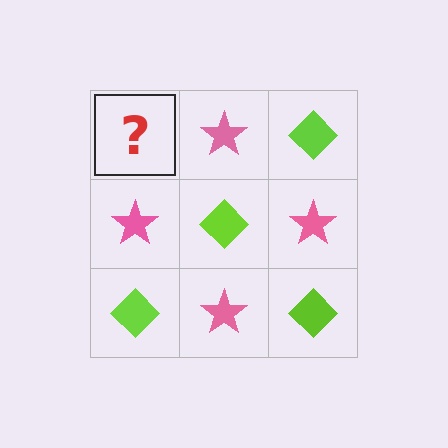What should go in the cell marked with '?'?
The missing cell should contain a lime diamond.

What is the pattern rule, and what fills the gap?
The rule is that it alternates lime diamond and pink star in a checkerboard pattern. The gap should be filled with a lime diamond.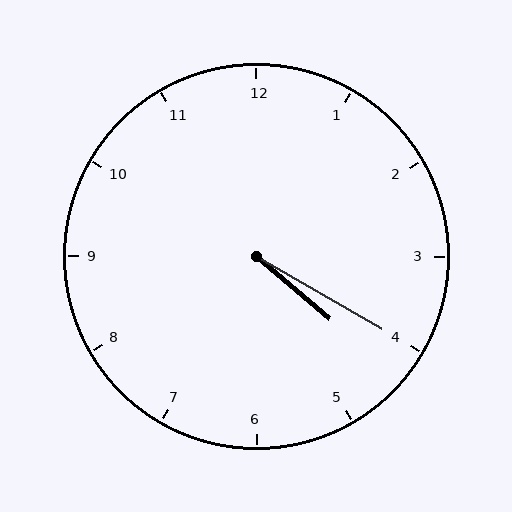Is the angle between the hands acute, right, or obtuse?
It is acute.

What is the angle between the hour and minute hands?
Approximately 10 degrees.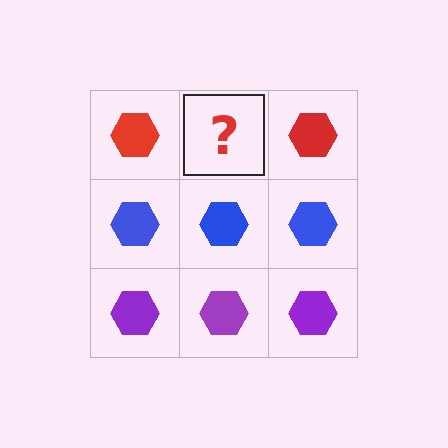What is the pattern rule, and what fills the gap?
The rule is that each row has a consistent color. The gap should be filled with a red hexagon.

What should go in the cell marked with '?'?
The missing cell should contain a red hexagon.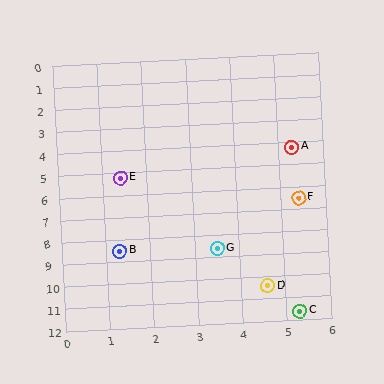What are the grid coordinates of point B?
Point B is at approximately (1.3, 8.5).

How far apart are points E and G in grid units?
Points E and G are about 4.0 grid units apart.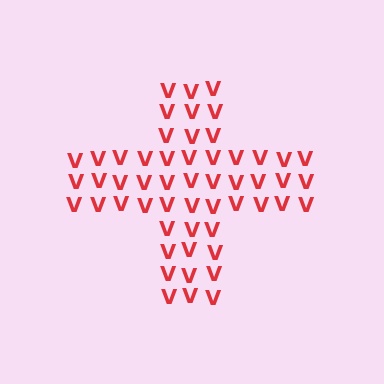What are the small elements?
The small elements are letter V's.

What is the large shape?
The large shape is a cross.